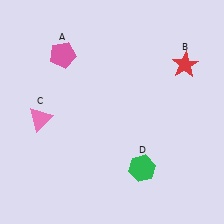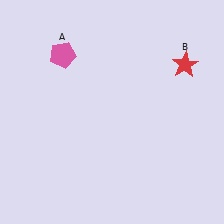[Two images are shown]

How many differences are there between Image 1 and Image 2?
There are 2 differences between the two images.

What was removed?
The pink triangle (C), the green hexagon (D) were removed in Image 2.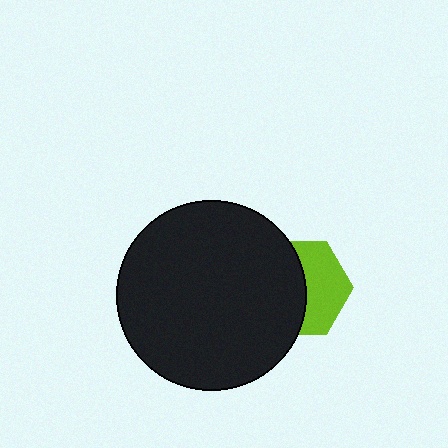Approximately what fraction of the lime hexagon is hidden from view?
Roughly 54% of the lime hexagon is hidden behind the black circle.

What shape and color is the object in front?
The object in front is a black circle.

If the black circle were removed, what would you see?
You would see the complete lime hexagon.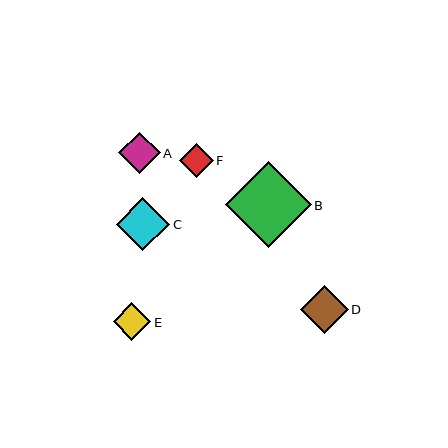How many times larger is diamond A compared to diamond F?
Diamond A is approximately 1.2 times the size of diamond F.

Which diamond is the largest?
Diamond B is the largest with a size of approximately 86 pixels.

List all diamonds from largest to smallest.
From largest to smallest: B, C, D, A, E, F.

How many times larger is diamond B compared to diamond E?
Diamond B is approximately 2.3 times the size of diamond E.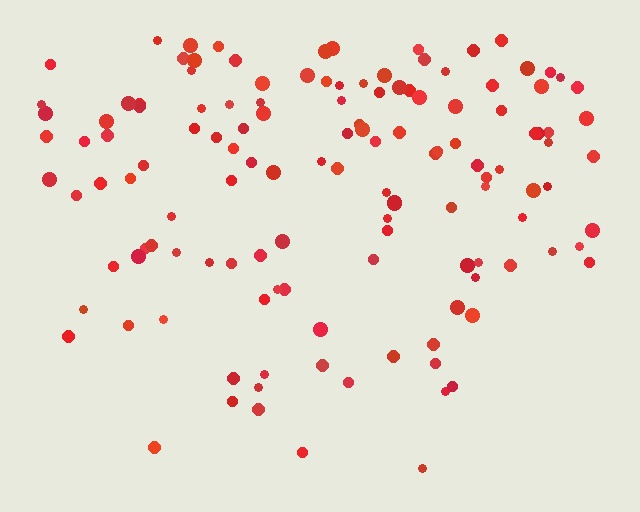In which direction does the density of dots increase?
From bottom to top, with the top side densest.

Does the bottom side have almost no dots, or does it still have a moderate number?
Still a moderate number, just noticeably fewer than the top.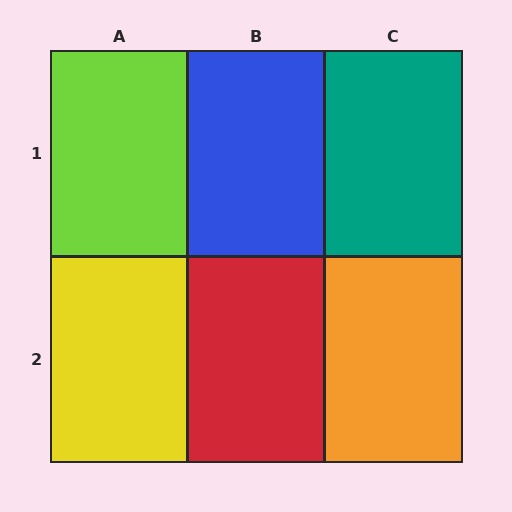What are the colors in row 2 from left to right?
Yellow, red, orange.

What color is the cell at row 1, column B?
Blue.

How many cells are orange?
1 cell is orange.